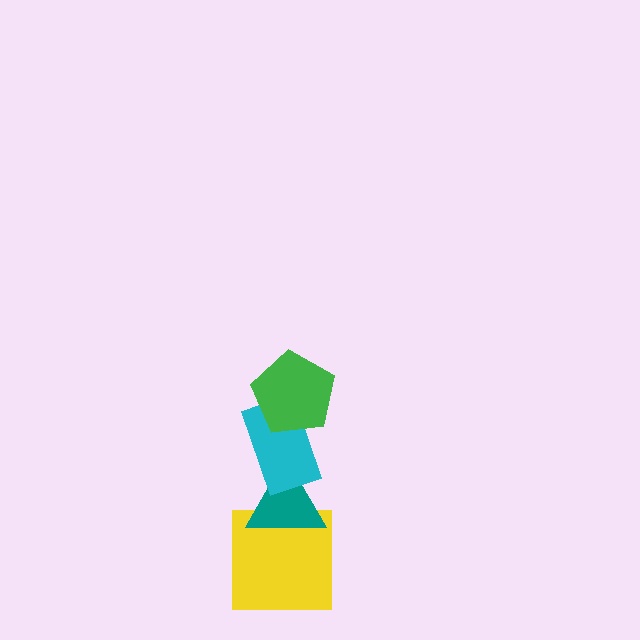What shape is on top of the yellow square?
The teal triangle is on top of the yellow square.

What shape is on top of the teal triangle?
The cyan rectangle is on top of the teal triangle.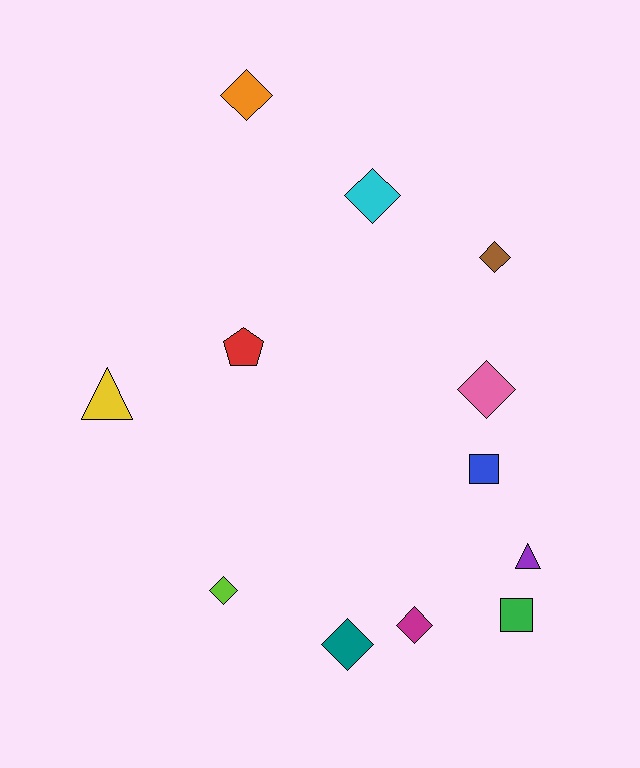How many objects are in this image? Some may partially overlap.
There are 12 objects.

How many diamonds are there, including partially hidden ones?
There are 7 diamonds.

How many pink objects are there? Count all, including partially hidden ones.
There is 1 pink object.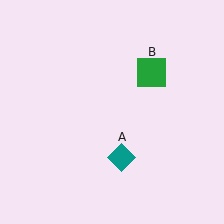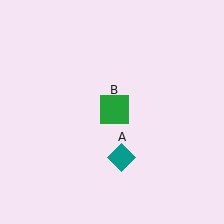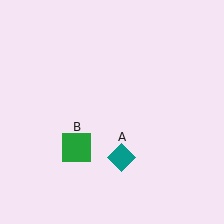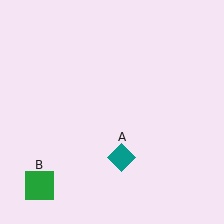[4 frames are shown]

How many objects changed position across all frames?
1 object changed position: green square (object B).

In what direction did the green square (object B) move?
The green square (object B) moved down and to the left.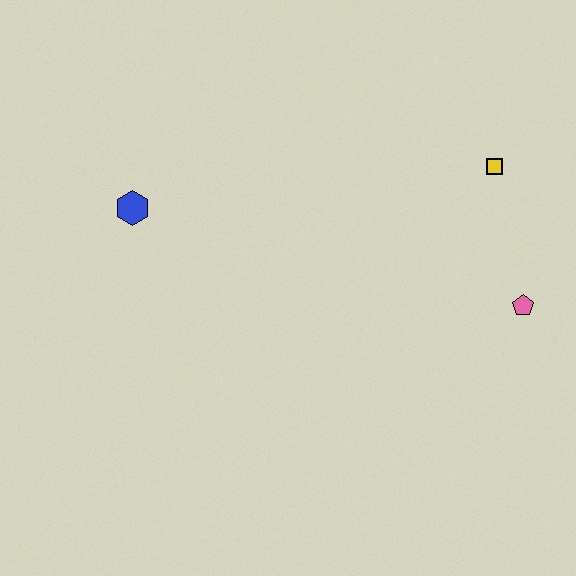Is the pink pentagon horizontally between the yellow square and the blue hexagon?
No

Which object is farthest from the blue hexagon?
The pink pentagon is farthest from the blue hexagon.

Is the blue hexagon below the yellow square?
Yes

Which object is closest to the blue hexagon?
The yellow square is closest to the blue hexagon.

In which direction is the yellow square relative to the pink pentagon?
The yellow square is above the pink pentagon.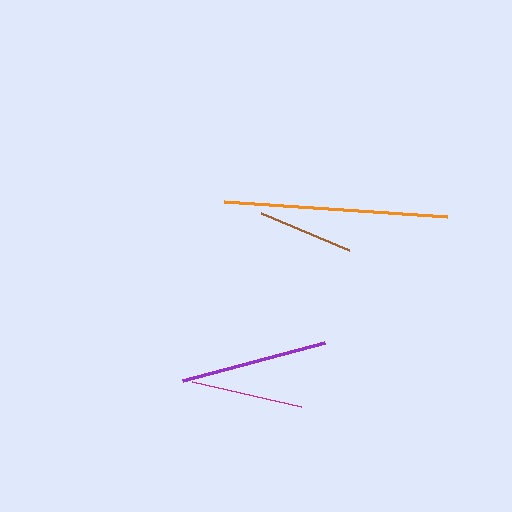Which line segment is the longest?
The orange line is the longest at approximately 224 pixels.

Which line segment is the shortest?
The brown line is the shortest at approximately 95 pixels.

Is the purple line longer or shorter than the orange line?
The orange line is longer than the purple line.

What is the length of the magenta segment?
The magenta segment is approximately 112 pixels long.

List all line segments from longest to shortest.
From longest to shortest: orange, purple, magenta, brown.